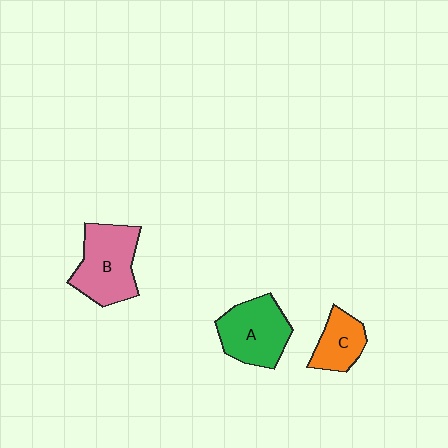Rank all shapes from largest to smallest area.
From largest to smallest: B (pink), A (green), C (orange).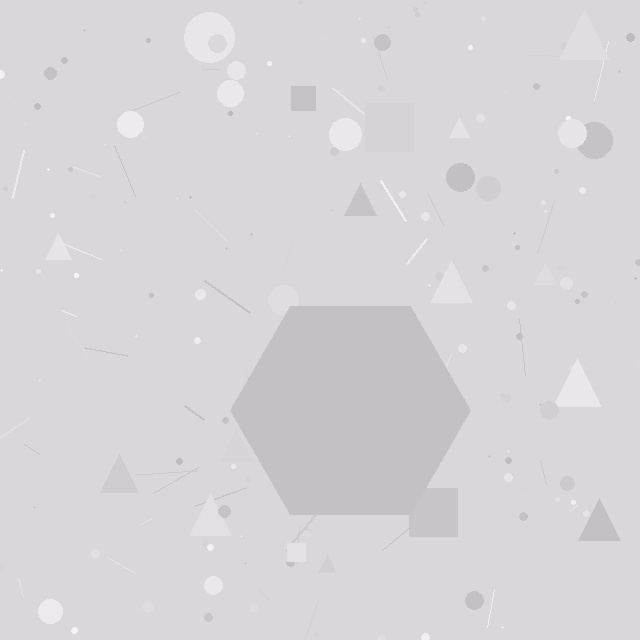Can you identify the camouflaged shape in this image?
The camouflaged shape is a hexagon.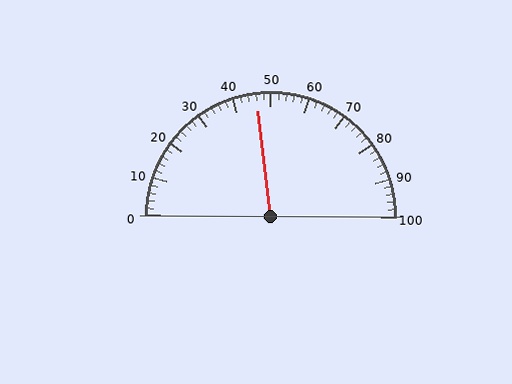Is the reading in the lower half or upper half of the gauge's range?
The reading is in the lower half of the range (0 to 100).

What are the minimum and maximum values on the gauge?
The gauge ranges from 0 to 100.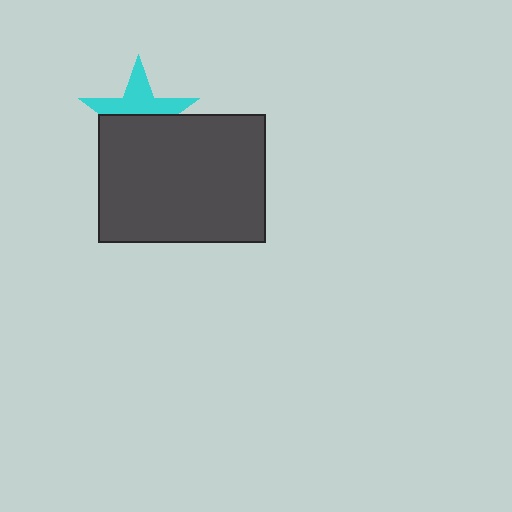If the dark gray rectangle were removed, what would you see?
You would see the complete cyan star.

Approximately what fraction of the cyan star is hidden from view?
Roughly 52% of the cyan star is hidden behind the dark gray rectangle.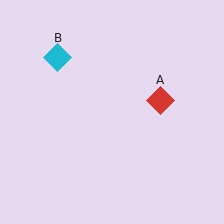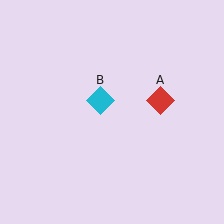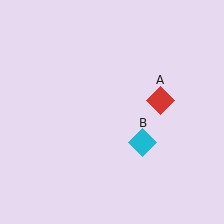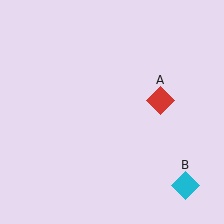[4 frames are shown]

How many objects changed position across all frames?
1 object changed position: cyan diamond (object B).